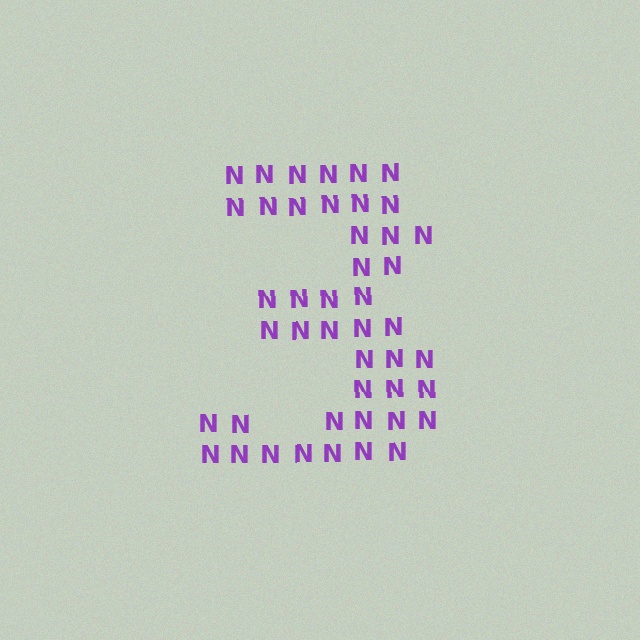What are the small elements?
The small elements are letter N's.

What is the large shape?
The large shape is the digit 3.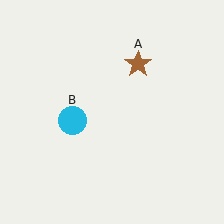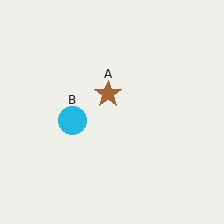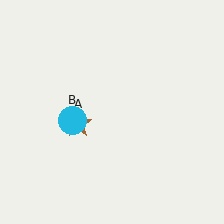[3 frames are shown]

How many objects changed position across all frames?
1 object changed position: brown star (object A).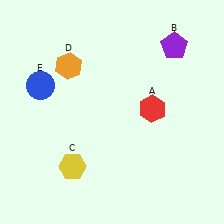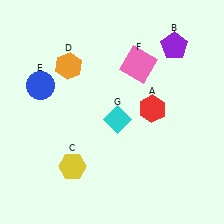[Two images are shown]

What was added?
A pink square (F), a cyan diamond (G) were added in Image 2.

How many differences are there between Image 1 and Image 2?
There are 2 differences between the two images.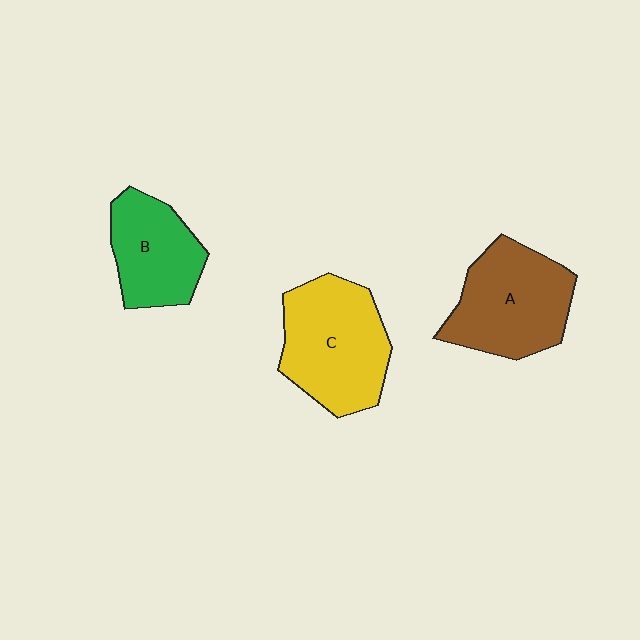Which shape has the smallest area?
Shape B (green).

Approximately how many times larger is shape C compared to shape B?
Approximately 1.4 times.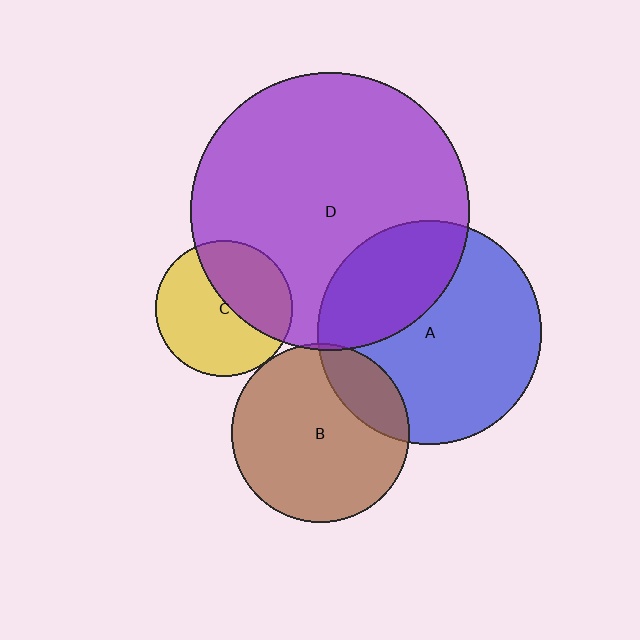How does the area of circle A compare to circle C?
Approximately 2.7 times.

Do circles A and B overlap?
Yes.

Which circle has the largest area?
Circle D (purple).